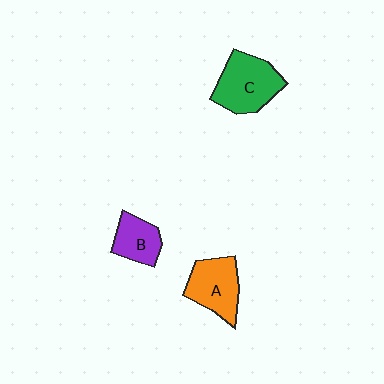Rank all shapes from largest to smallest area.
From largest to smallest: C (green), A (orange), B (purple).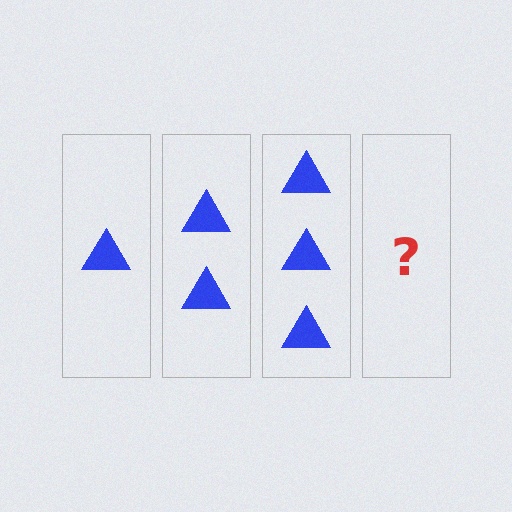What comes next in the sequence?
The next element should be 4 triangles.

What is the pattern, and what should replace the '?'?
The pattern is that each step adds one more triangle. The '?' should be 4 triangles.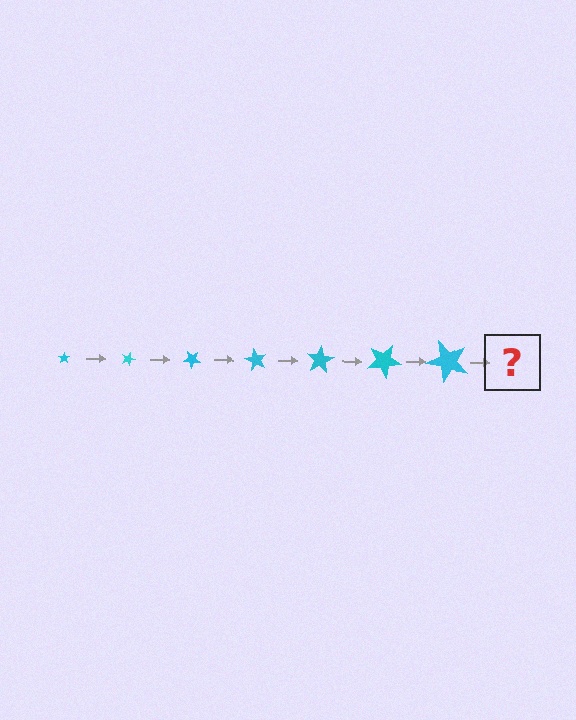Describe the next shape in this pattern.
It should be a star, larger than the previous one and rotated 140 degrees from the start.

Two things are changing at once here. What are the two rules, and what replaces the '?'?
The two rules are that the star grows larger each step and it rotates 20 degrees each step. The '?' should be a star, larger than the previous one and rotated 140 degrees from the start.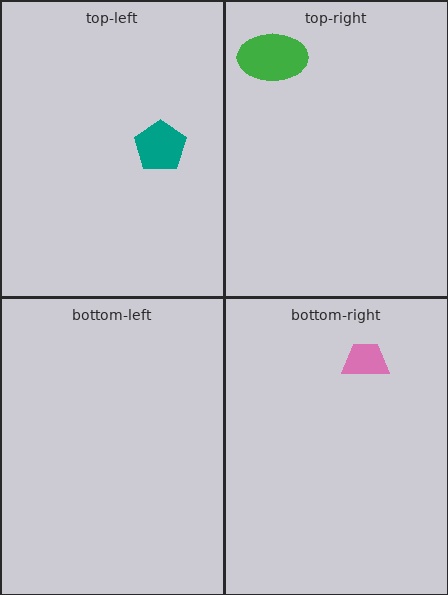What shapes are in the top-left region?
The teal pentagon.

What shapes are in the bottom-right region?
The pink trapezoid.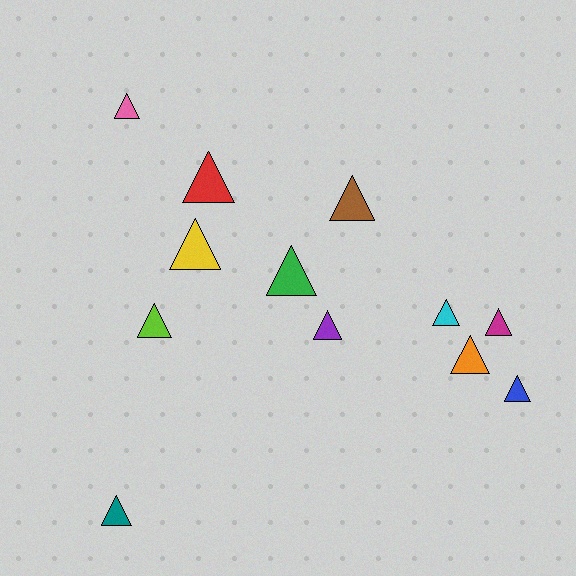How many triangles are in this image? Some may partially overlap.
There are 12 triangles.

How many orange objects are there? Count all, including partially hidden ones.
There is 1 orange object.